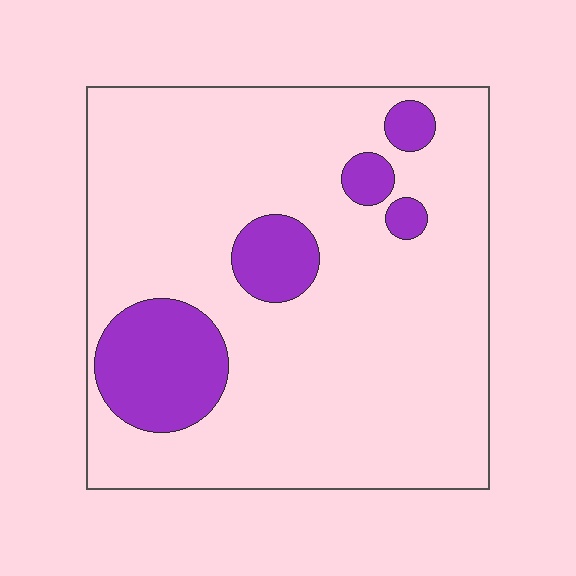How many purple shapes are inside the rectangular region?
5.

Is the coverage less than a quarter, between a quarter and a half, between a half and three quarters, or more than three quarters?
Less than a quarter.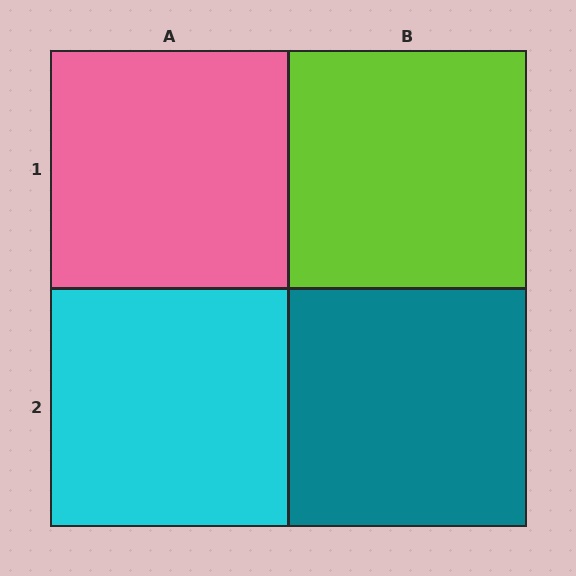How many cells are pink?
1 cell is pink.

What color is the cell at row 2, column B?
Teal.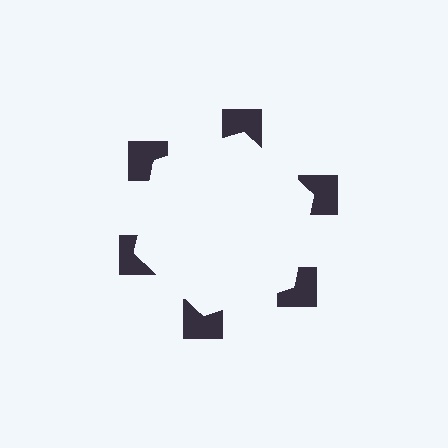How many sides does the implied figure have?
6 sides.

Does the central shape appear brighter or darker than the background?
It typically appears slightly brighter than the background, even though no actual brightness change is drawn.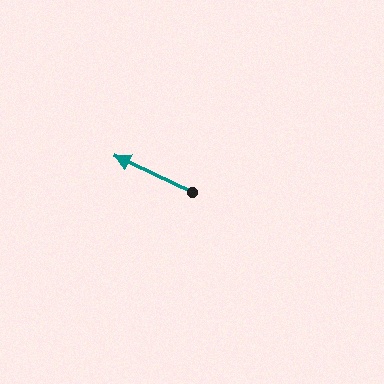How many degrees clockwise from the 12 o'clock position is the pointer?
Approximately 295 degrees.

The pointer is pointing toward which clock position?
Roughly 10 o'clock.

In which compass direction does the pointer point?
Northwest.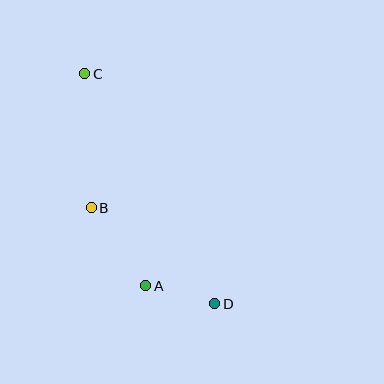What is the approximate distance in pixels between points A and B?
The distance between A and B is approximately 95 pixels.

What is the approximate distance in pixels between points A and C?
The distance between A and C is approximately 221 pixels.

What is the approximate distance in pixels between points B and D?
The distance between B and D is approximately 156 pixels.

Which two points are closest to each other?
Points A and D are closest to each other.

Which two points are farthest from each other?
Points C and D are farthest from each other.